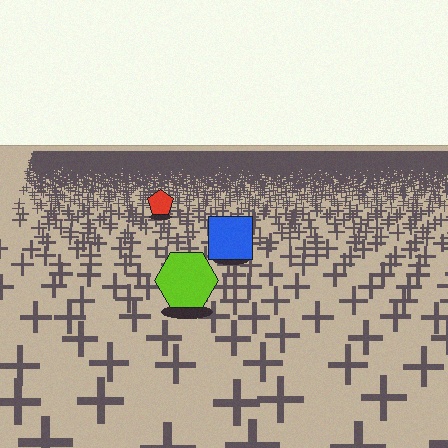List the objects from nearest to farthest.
From nearest to farthest: the lime hexagon, the blue square, the red pentagon.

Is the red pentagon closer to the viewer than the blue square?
No. The blue square is closer — you can tell from the texture gradient: the ground texture is coarser near it.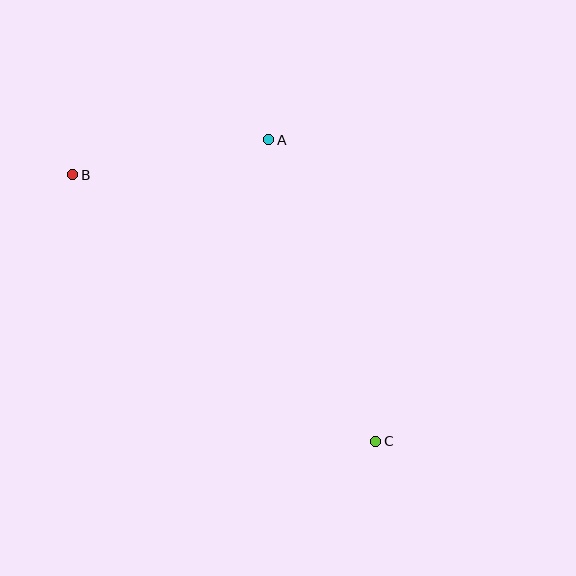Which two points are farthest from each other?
Points B and C are farthest from each other.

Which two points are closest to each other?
Points A and B are closest to each other.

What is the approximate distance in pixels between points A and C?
The distance between A and C is approximately 320 pixels.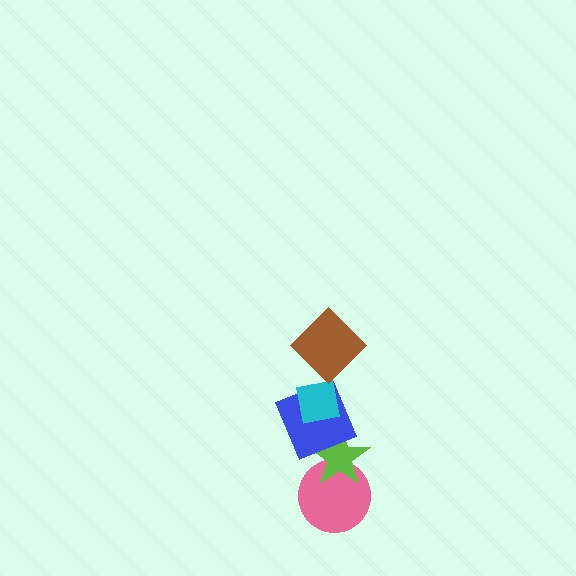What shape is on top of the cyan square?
The brown diamond is on top of the cyan square.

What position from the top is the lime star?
The lime star is 4th from the top.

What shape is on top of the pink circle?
The lime star is on top of the pink circle.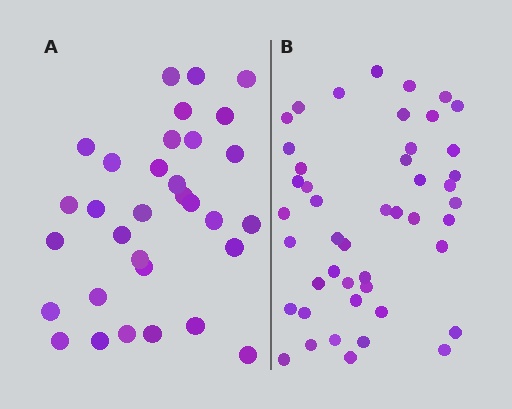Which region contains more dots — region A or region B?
Region B (the right region) has more dots.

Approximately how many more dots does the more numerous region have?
Region B has approximately 15 more dots than region A.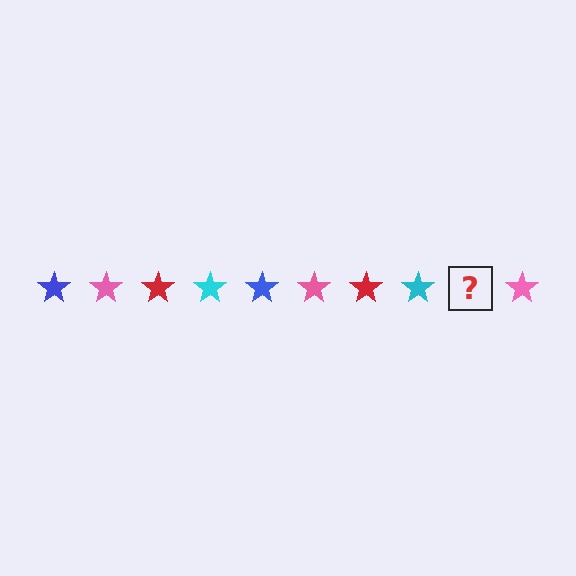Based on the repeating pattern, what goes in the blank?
The blank should be a blue star.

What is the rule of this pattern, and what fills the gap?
The rule is that the pattern cycles through blue, pink, red, cyan stars. The gap should be filled with a blue star.